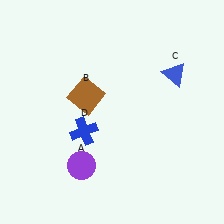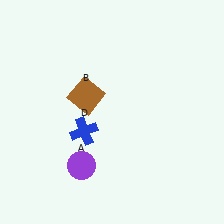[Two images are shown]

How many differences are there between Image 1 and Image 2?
There is 1 difference between the two images.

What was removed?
The blue triangle (C) was removed in Image 2.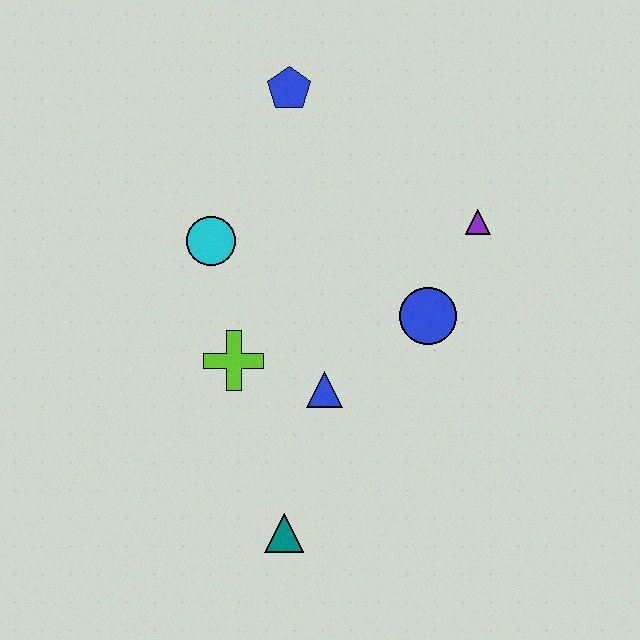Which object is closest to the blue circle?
The purple triangle is closest to the blue circle.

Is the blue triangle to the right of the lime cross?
Yes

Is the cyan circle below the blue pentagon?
Yes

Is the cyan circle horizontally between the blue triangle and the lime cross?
No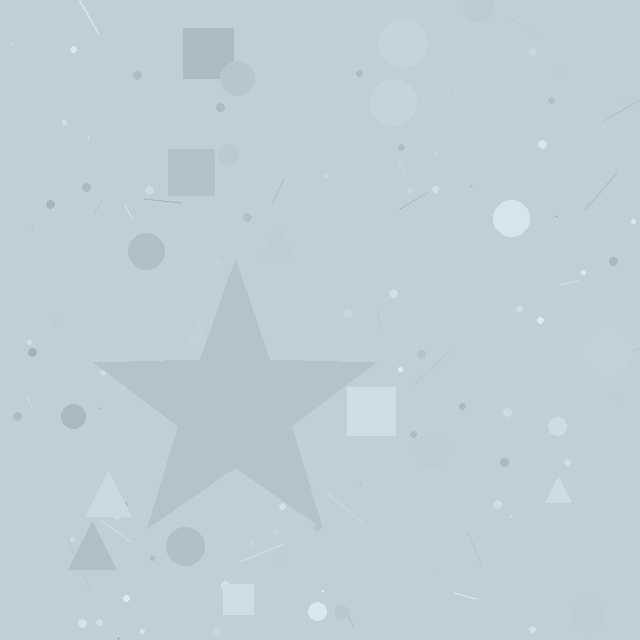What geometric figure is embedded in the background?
A star is embedded in the background.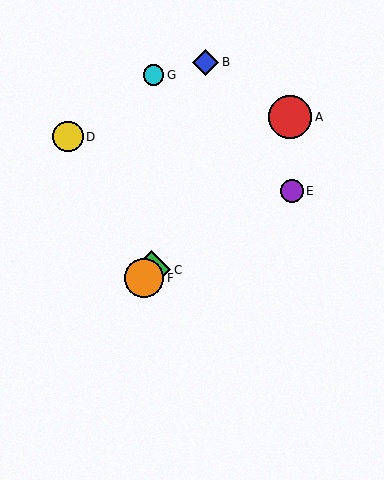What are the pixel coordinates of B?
Object B is at (206, 62).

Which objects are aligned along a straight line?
Objects A, C, F are aligned along a straight line.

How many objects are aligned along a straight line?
3 objects (A, C, F) are aligned along a straight line.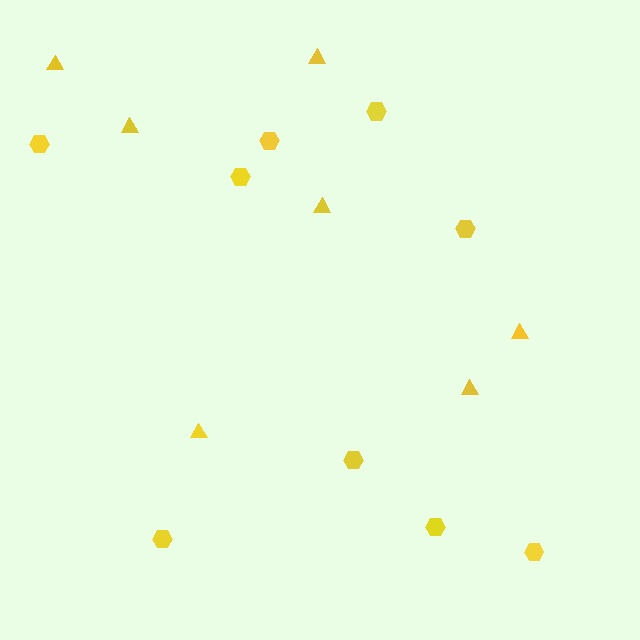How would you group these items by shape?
There are 2 groups: one group of hexagons (9) and one group of triangles (7).